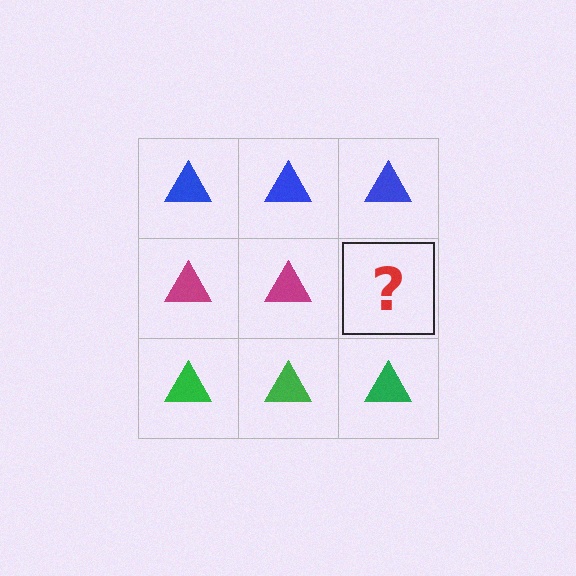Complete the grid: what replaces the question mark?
The question mark should be replaced with a magenta triangle.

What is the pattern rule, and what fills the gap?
The rule is that each row has a consistent color. The gap should be filled with a magenta triangle.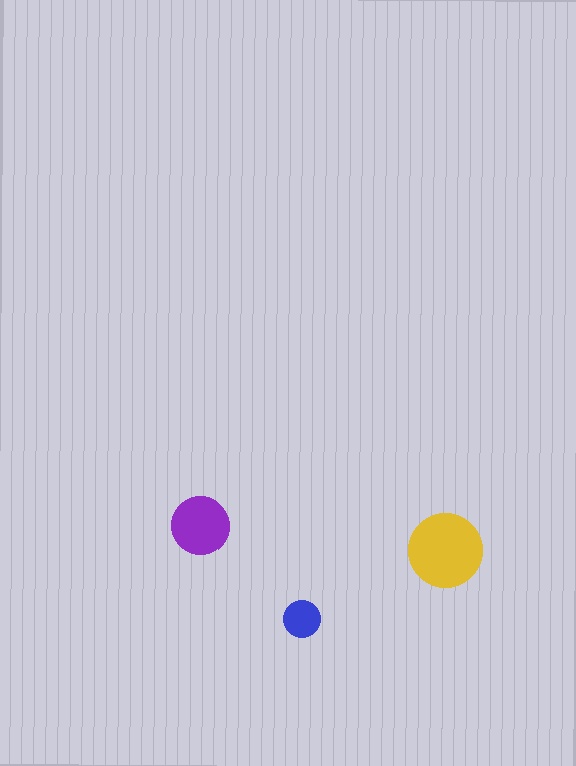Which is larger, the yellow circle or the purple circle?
The yellow one.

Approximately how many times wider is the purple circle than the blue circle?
About 1.5 times wider.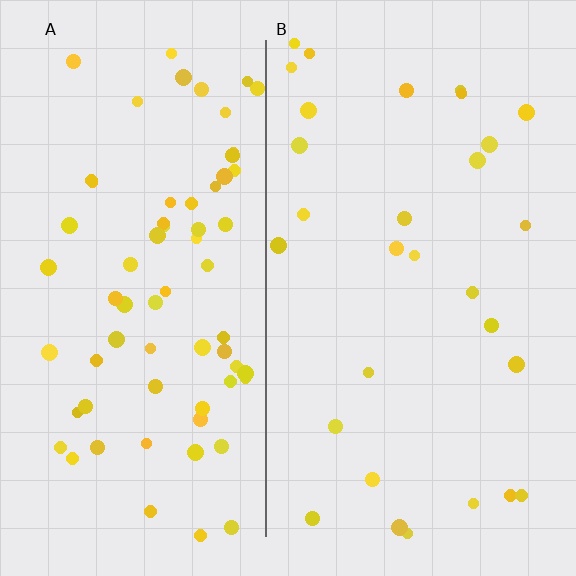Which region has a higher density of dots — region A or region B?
A (the left).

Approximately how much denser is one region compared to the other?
Approximately 2.3× — region A over region B.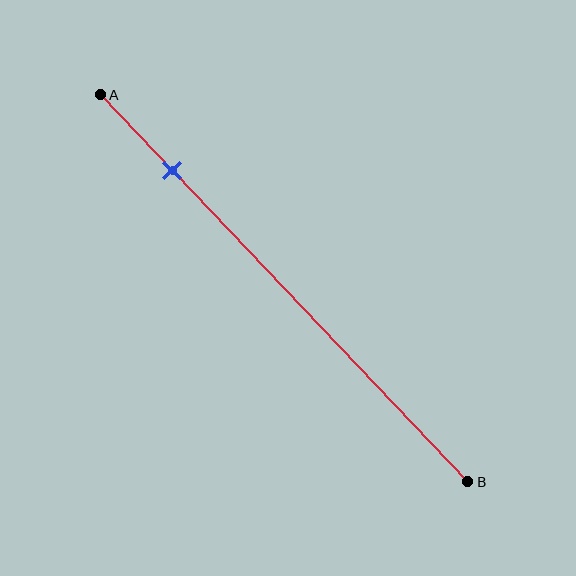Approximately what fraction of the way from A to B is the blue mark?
The blue mark is approximately 20% of the way from A to B.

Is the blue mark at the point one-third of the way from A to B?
No, the mark is at about 20% from A, not at the 33% one-third point.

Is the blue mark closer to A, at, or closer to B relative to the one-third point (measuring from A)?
The blue mark is closer to point A than the one-third point of segment AB.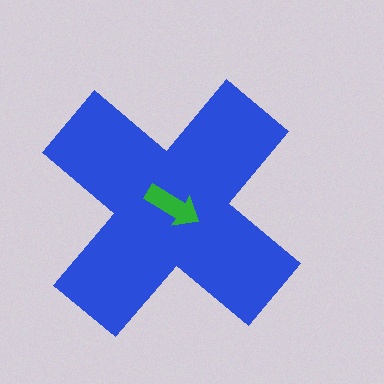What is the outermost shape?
The blue cross.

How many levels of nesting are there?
2.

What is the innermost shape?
The green arrow.